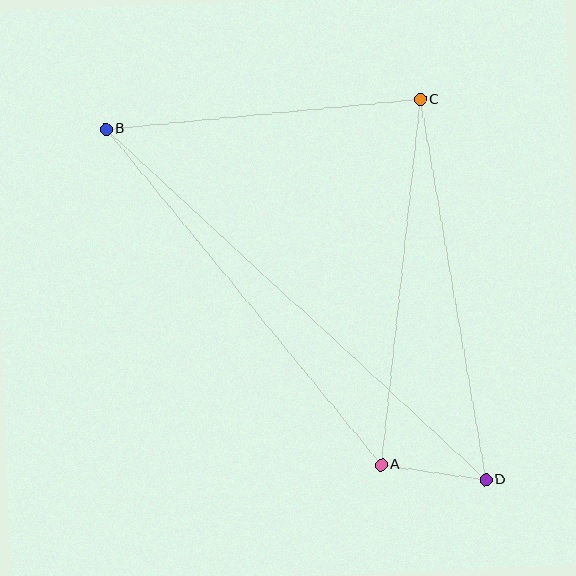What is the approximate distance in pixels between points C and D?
The distance between C and D is approximately 386 pixels.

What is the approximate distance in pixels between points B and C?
The distance between B and C is approximately 316 pixels.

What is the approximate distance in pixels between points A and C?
The distance between A and C is approximately 367 pixels.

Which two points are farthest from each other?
Points B and D are farthest from each other.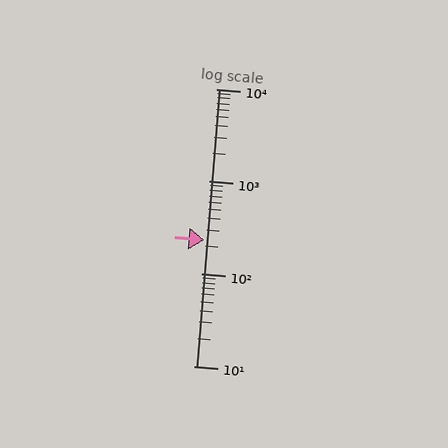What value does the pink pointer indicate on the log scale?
The pointer indicates approximately 230.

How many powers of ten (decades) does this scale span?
The scale spans 3 decades, from 10 to 10000.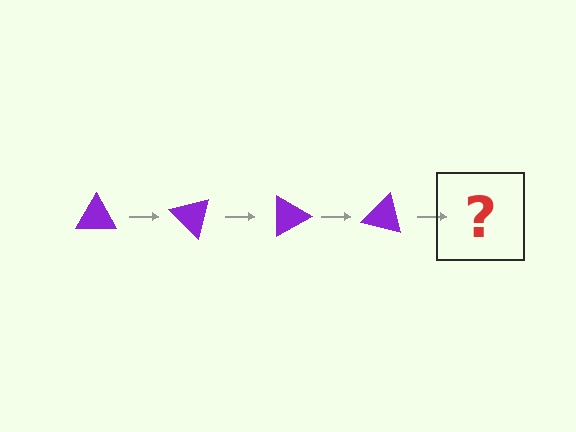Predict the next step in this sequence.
The next step is a purple triangle rotated 180 degrees.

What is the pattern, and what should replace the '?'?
The pattern is that the triangle rotates 45 degrees each step. The '?' should be a purple triangle rotated 180 degrees.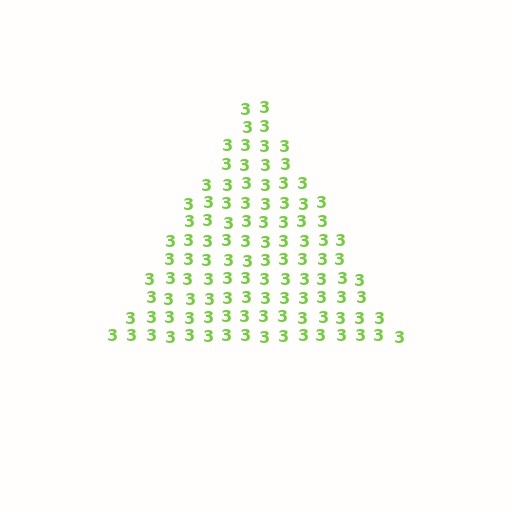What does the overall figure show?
The overall figure shows a triangle.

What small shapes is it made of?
It is made of small digit 3's.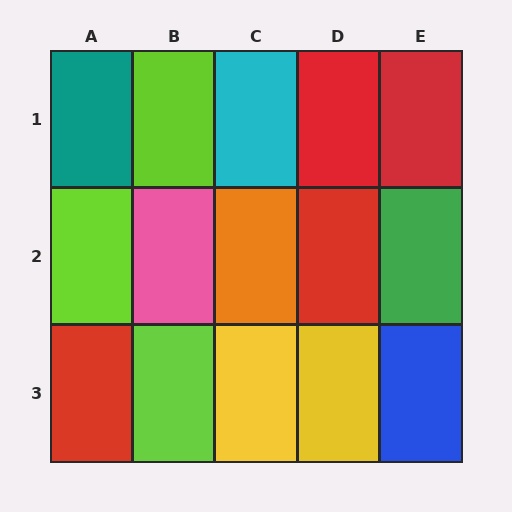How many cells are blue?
1 cell is blue.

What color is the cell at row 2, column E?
Green.